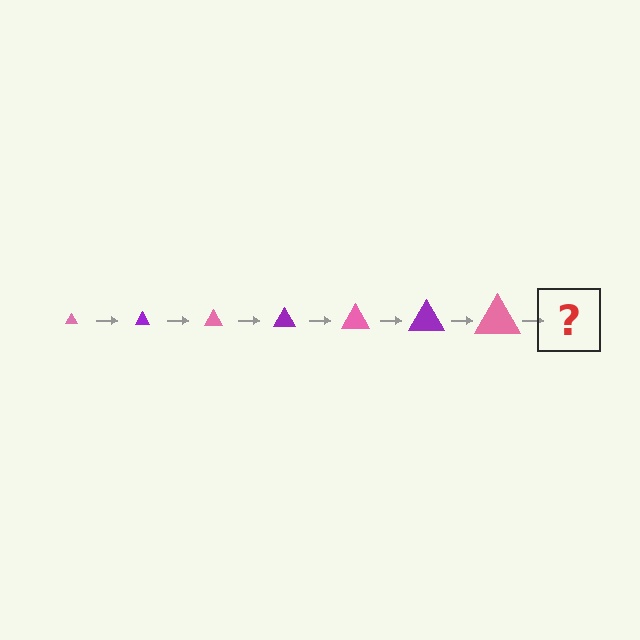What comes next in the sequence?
The next element should be a purple triangle, larger than the previous one.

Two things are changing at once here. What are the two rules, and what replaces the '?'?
The two rules are that the triangle grows larger each step and the color cycles through pink and purple. The '?' should be a purple triangle, larger than the previous one.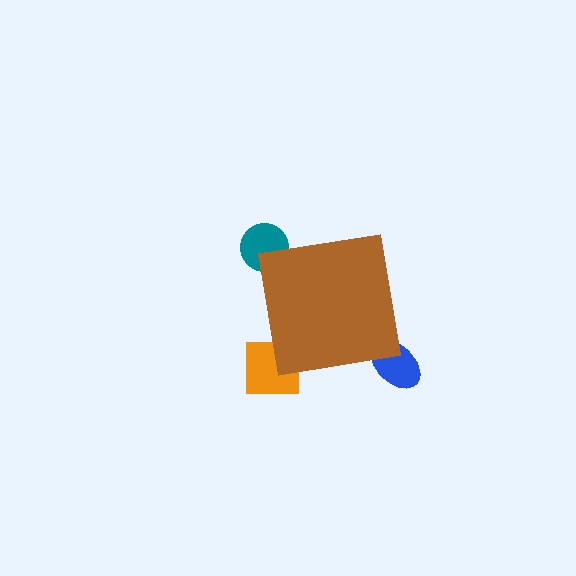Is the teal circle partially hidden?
Yes, the teal circle is partially hidden behind the brown square.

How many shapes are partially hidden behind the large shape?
3 shapes are partially hidden.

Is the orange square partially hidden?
Yes, the orange square is partially hidden behind the brown square.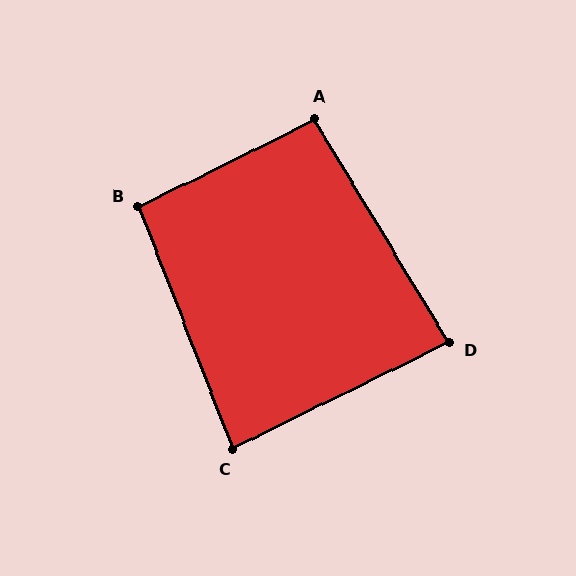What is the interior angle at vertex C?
Approximately 85 degrees (approximately right).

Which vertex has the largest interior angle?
B, at approximately 95 degrees.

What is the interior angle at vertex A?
Approximately 95 degrees (approximately right).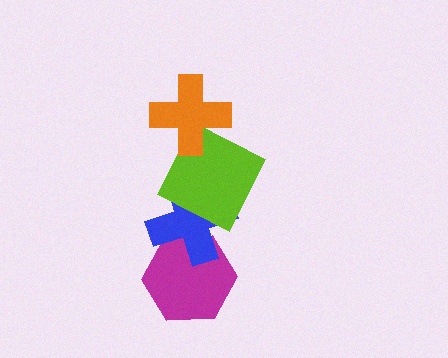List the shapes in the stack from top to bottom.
From top to bottom: the orange cross, the lime square, the blue cross, the magenta hexagon.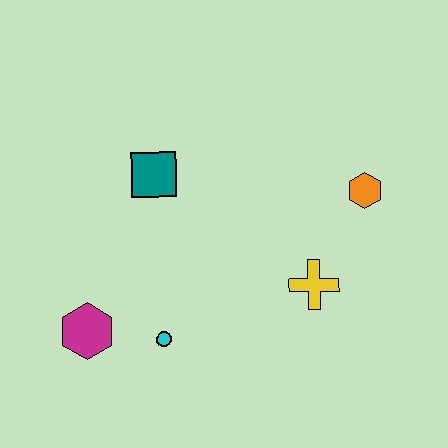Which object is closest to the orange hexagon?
The yellow cross is closest to the orange hexagon.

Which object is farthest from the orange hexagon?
The magenta hexagon is farthest from the orange hexagon.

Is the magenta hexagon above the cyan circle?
Yes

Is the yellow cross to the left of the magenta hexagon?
No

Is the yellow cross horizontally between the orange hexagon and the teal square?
Yes